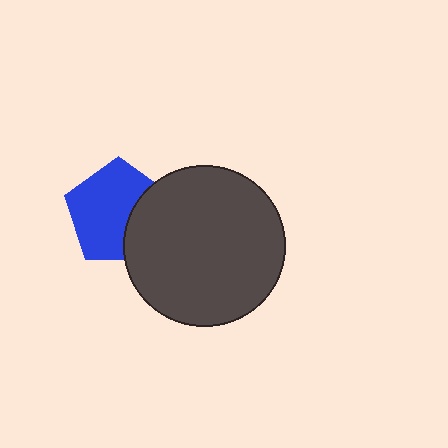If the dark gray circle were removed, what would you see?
You would see the complete blue pentagon.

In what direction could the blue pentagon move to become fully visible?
The blue pentagon could move left. That would shift it out from behind the dark gray circle entirely.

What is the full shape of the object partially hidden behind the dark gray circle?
The partially hidden object is a blue pentagon.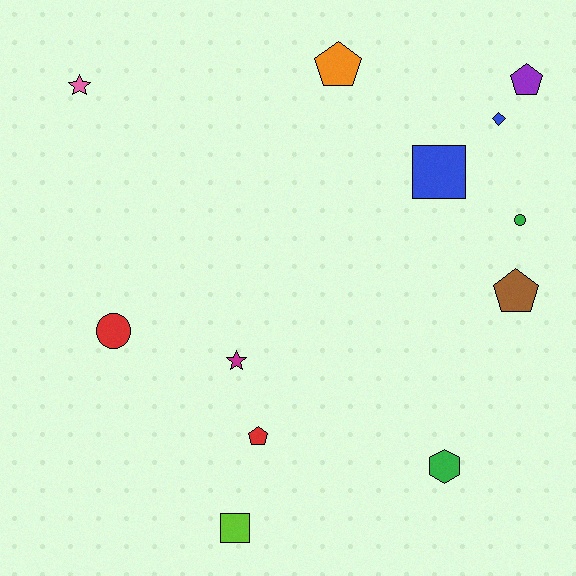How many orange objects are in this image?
There is 1 orange object.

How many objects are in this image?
There are 12 objects.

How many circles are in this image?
There are 2 circles.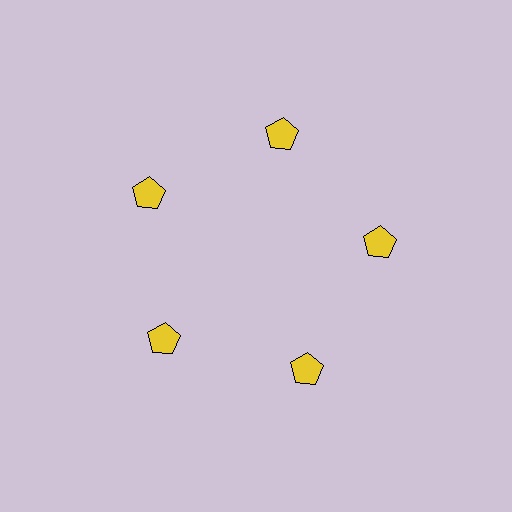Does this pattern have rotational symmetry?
Yes, this pattern has 5-fold rotational symmetry. It looks the same after rotating 72 degrees around the center.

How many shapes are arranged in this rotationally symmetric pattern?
There are 5 shapes, arranged in 5 groups of 1.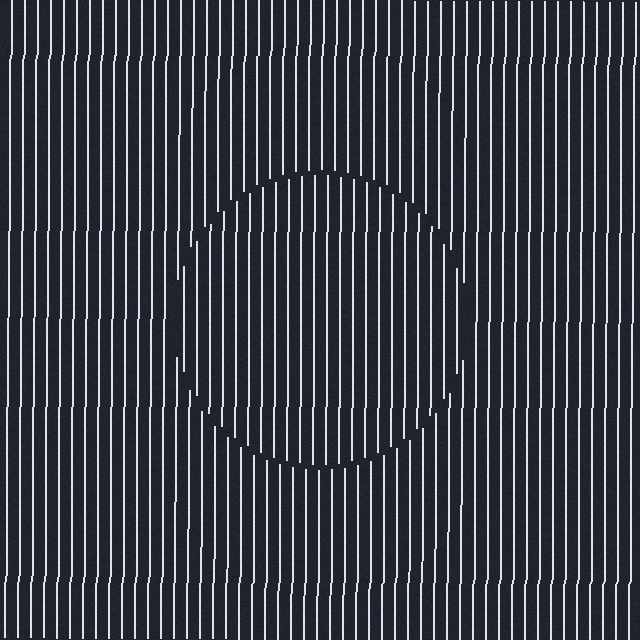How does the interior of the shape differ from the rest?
The interior of the shape contains the same grating, shifted by half a period — the contour is defined by the phase discontinuity where line-ends from the inner and outer gratings abut.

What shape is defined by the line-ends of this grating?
An illusory circle. The interior of the shape contains the same grating, shifted by half a period — the contour is defined by the phase discontinuity where line-ends from the inner and outer gratings abut.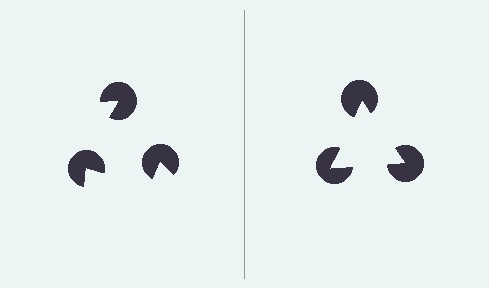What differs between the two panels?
The pac-man discs are positioned identically on both sides; only the wedge orientations differ. On the right they align to a triangle; on the left they are misaligned.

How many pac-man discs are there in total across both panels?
6 — 3 on each side.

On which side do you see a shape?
An illusory triangle appears on the right side. On the left side the wedge cuts are rotated, so no coherent shape forms.